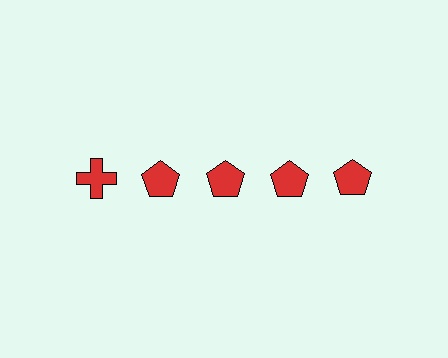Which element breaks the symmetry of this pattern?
The red cross in the top row, leftmost column breaks the symmetry. All other shapes are red pentagons.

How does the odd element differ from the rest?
It has a different shape: cross instead of pentagon.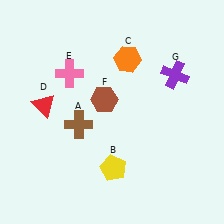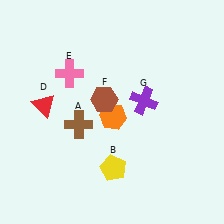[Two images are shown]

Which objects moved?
The objects that moved are: the orange hexagon (C), the purple cross (G).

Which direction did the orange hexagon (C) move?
The orange hexagon (C) moved down.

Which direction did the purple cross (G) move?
The purple cross (G) moved left.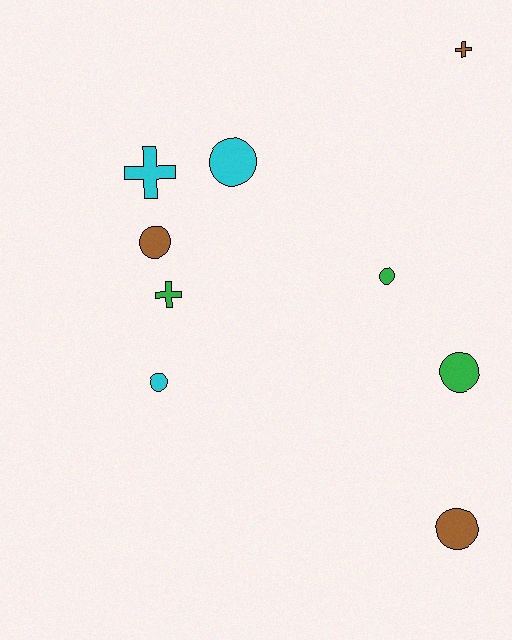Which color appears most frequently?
Brown, with 3 objects.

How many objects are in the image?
There are 9 objects.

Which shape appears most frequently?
Circle, with 6 objects.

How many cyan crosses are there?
There is 1 cyan cross.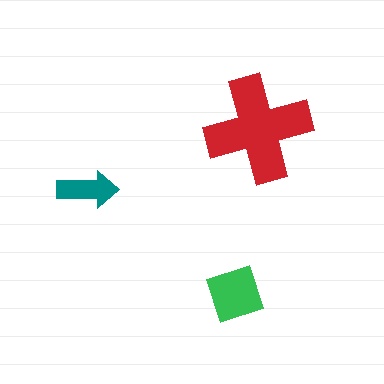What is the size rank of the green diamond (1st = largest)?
2nd.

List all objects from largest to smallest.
The red cross, the green diamond, the teal arrow.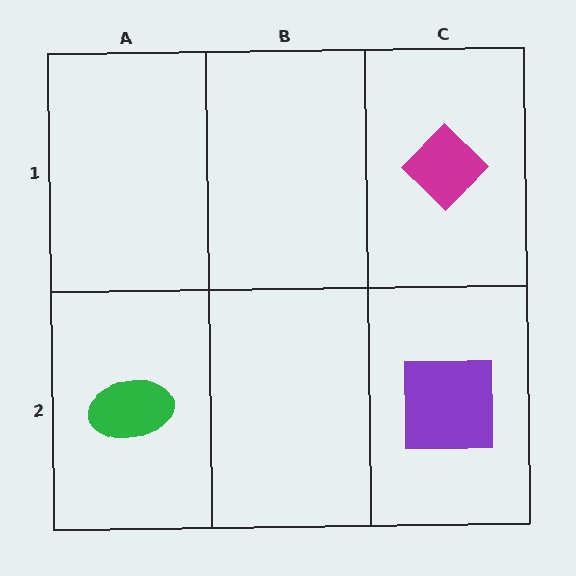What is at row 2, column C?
A purple square.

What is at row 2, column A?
A green ellipse.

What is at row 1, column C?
A magenta diamond.